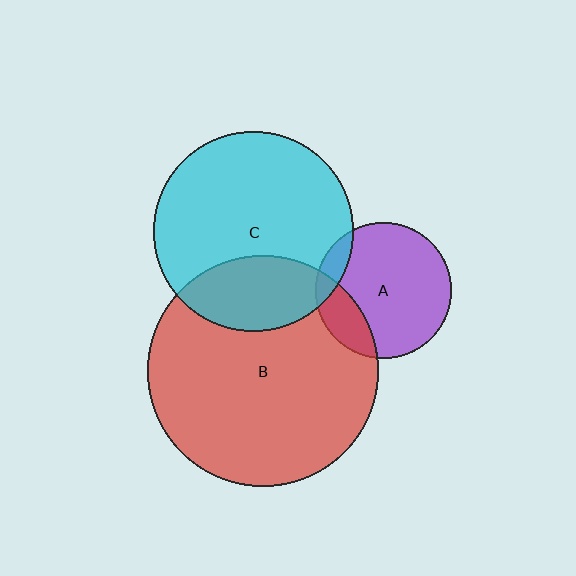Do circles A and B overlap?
Yes.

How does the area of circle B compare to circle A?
Approximately 2.9 times.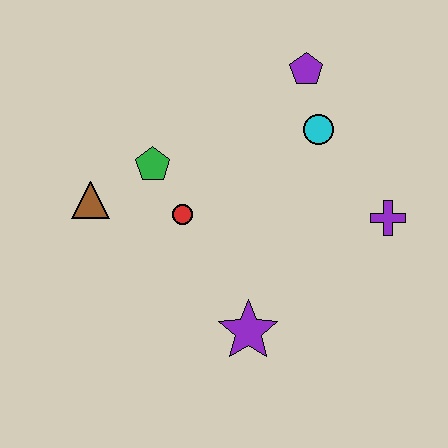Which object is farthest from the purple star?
The purple pentagon is farthest from the purple star.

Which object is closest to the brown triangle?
The green pentagon is closest to the brown triangle.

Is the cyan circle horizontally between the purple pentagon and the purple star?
No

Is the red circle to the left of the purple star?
Yes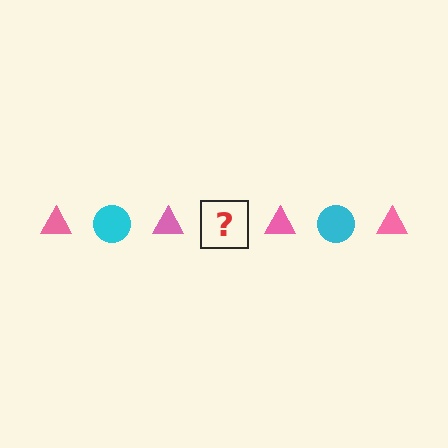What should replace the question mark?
The question mark should be replaced with a cyan circle.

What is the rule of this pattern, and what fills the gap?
The rule is that the pattern alternates between pink triangle and cyan circle. The gap should be filled with a cyan circle.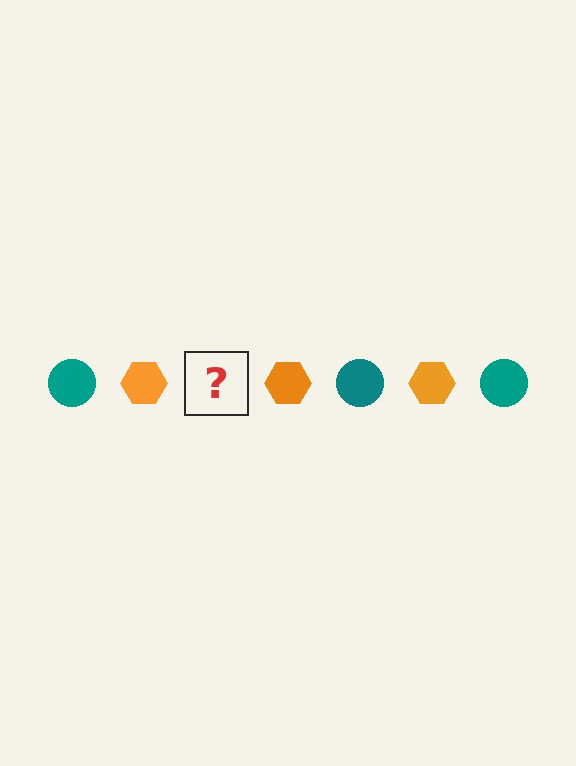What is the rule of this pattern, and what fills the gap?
The rule is that the pattern alternates between teal circle and orange hexagon. The gap should be filled with a teal circle.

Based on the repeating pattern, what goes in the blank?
The blank should be a teal circle.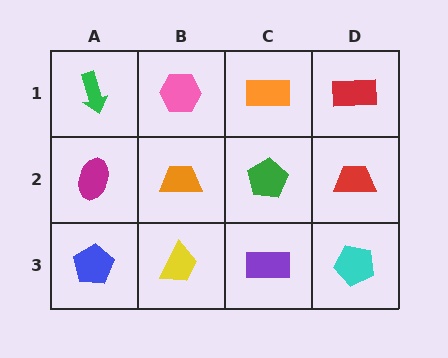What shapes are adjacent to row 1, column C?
A green pentagon (row 2, column C), a pink hexagon (row 1, column B), a red rectangle (row 1, column D).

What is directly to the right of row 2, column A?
An orange trapezoid.